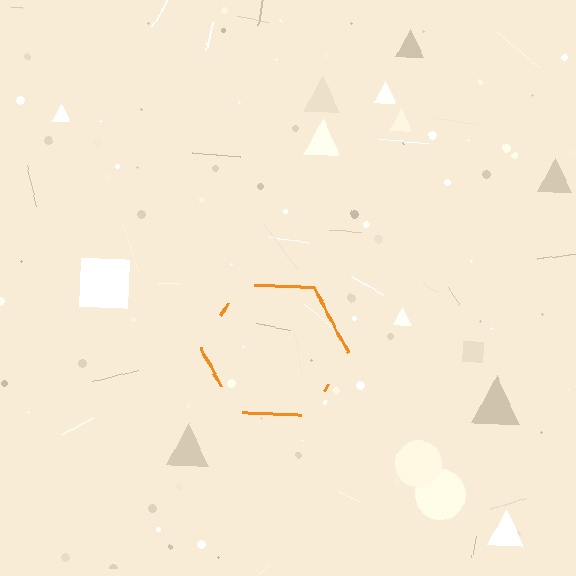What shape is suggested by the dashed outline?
The dashed outline suggests a hexagon.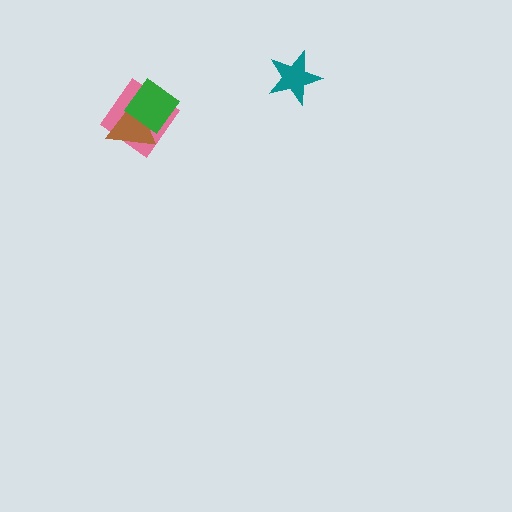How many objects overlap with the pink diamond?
2 objects overlap with the pink diamond.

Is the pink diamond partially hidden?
Yes, it is partially covered by another shape.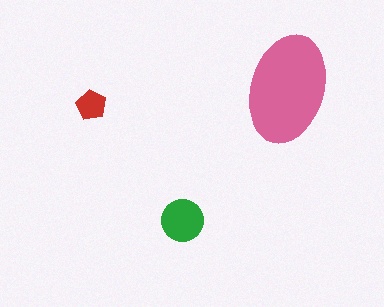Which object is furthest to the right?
The pink ellipse is rightmost.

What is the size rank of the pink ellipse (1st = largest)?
1st.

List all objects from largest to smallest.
The pink ellipse, the green circle, the red pentagon.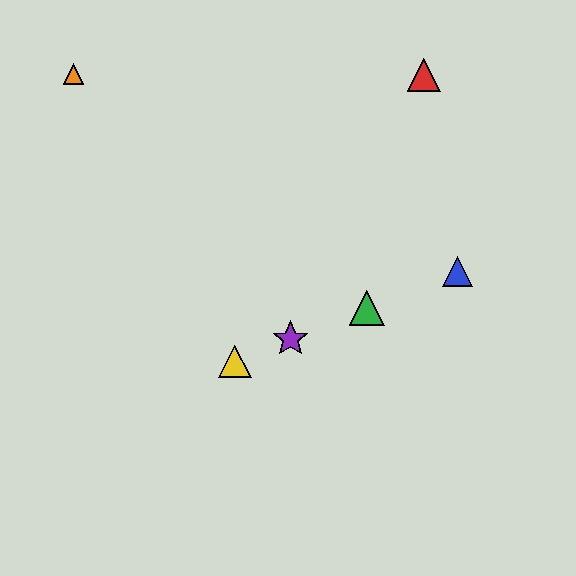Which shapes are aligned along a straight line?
The blue triangle, the green triangle, the yellow triangle, the purple star are aligned along a straight line.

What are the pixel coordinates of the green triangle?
The green triangle is at (367, 308).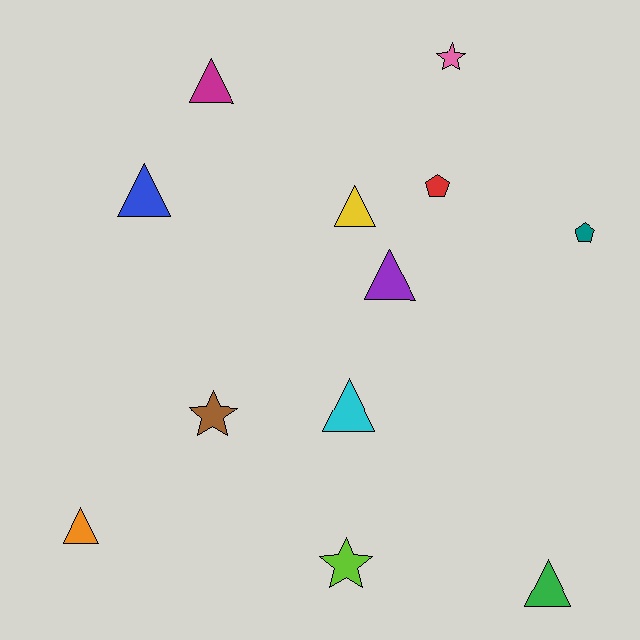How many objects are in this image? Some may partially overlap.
There are 12 objects.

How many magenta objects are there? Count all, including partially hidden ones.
There is 1 magenta object.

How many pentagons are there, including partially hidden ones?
There are 2 pentagons.